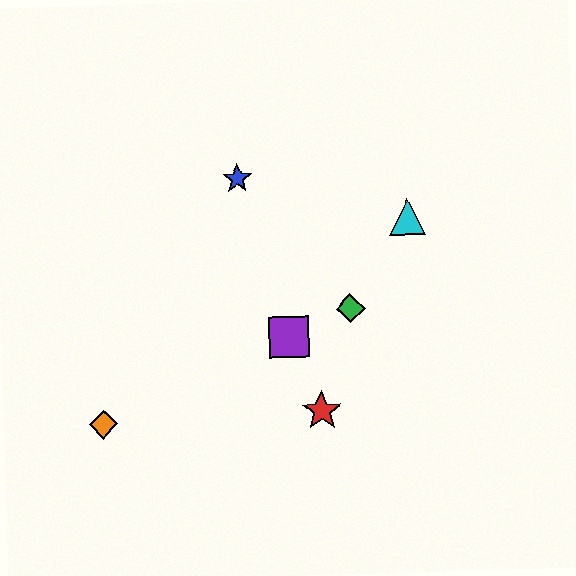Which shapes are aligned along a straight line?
The green diamond, the yellow diamond, the purple square, the orange diamond are aligned along a straight line.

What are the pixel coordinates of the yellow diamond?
The yellow diamond is at (292, 336).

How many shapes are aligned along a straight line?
4 shapes (the green diamond, the yellow diamond, the purple square, the orange diamond) are aligned along a straight line.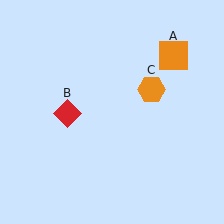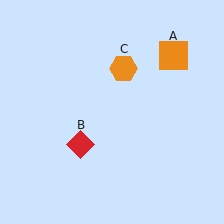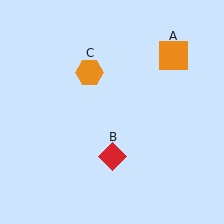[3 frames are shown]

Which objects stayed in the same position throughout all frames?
Orange square (object A) remained stationary.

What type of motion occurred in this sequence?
The red diamond (object B), orange hexagon (object C) rotated counterclockwise around the center of the scene.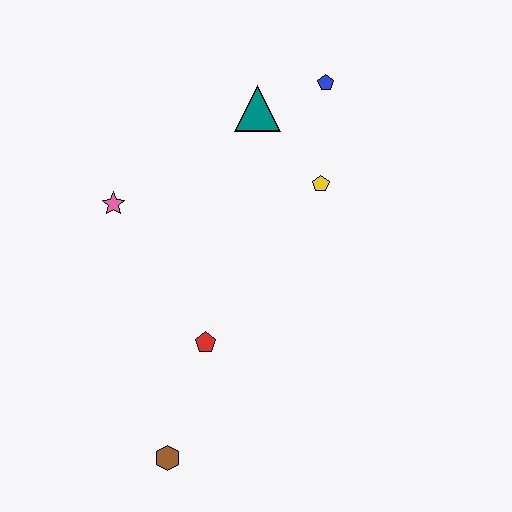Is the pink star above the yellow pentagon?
No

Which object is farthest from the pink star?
The brown hexagon is farthest from the pink star.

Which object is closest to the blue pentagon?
The teal triangle is closest to the blue pentagon.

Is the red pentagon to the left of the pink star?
No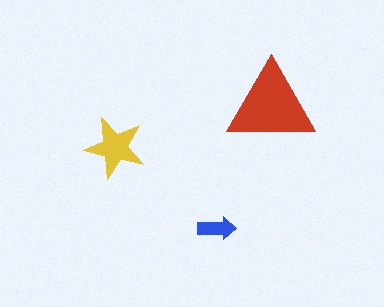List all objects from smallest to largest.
The blue arrow, the yellow star, the red triangle.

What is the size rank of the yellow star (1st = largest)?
2nd.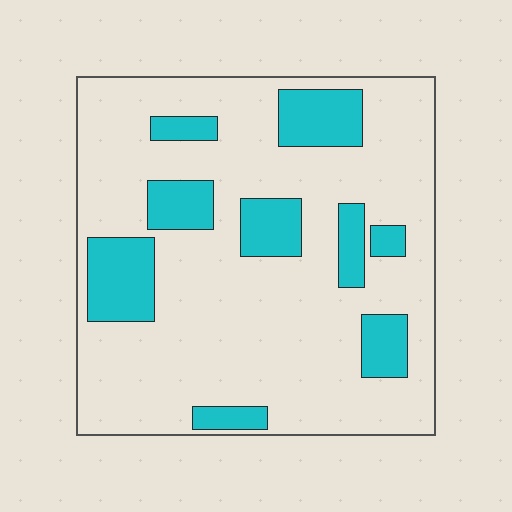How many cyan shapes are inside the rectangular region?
9.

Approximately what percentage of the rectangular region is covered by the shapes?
Approximately 20%.